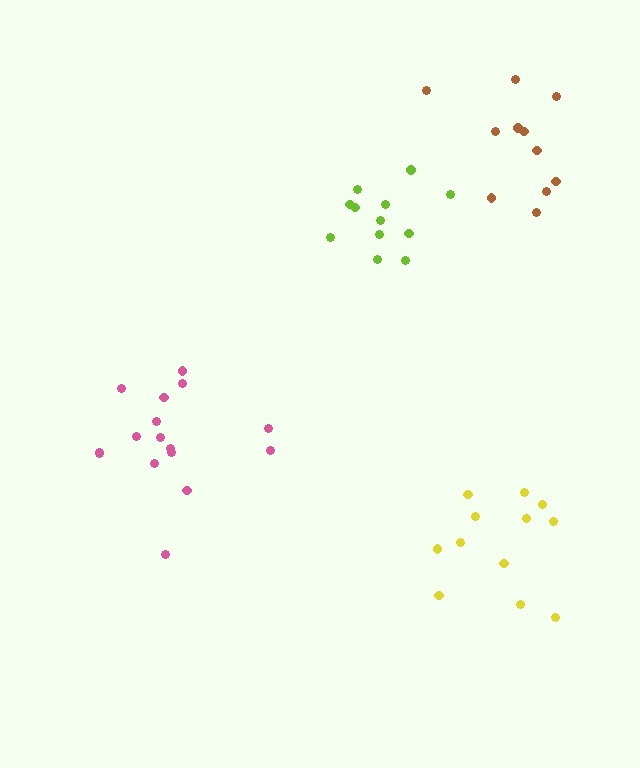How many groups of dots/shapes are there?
There are 4 groups.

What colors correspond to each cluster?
The clusters are colored: lime, pink, yellow, brown.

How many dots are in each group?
Group 1: 12 dots, Group 2: 16 dots, Group 3: 12 dots, Group 4: 11 dots (51 total).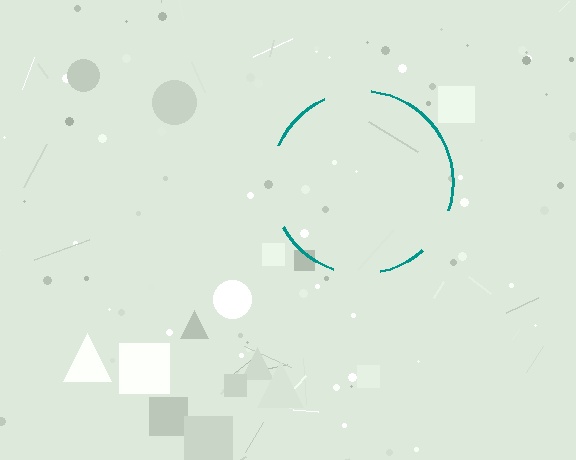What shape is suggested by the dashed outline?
The dashed outline suggests a circle.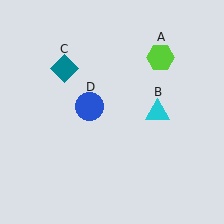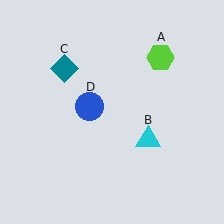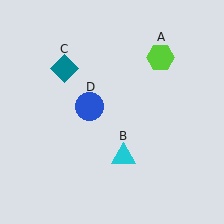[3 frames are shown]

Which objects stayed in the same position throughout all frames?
Lime hexagon (object A) and teal diamond (object C) and blue circle (object D) remained stationary.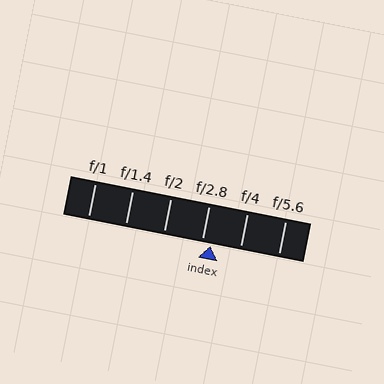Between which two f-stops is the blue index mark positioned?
The index mark is between f/2.8 and f/4.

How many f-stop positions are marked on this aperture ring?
There are 6 f-stop positions marked.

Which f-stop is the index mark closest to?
The index mark is closest to f/2.8.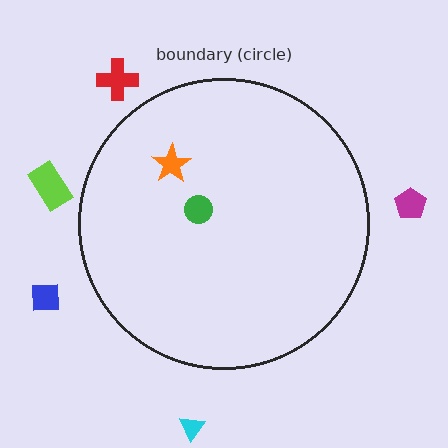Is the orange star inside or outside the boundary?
Inside.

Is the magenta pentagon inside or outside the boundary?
Outside.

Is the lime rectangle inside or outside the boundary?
Outside.